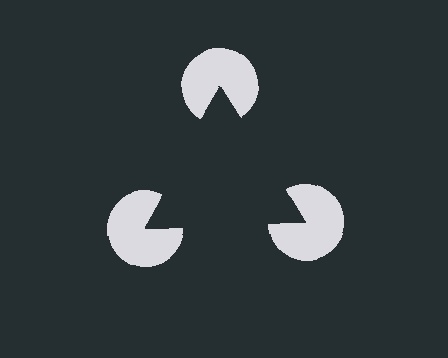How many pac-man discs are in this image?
There are 3 — one at each vertex of the illusory triangle.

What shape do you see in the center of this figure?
An illusory triangle — its edges are inferred from the aligned wedge cuts in the pac-man discs, not physically drawn.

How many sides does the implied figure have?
3 sides.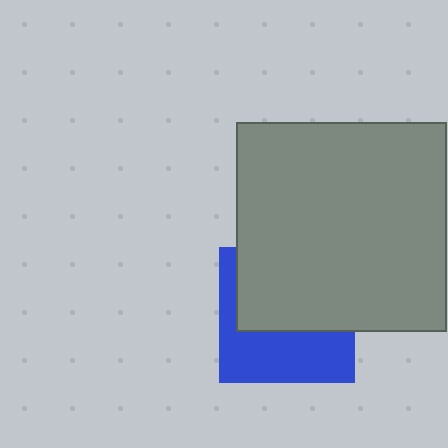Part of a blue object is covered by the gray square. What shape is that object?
It is a square.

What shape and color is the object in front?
The object in front is a gray square.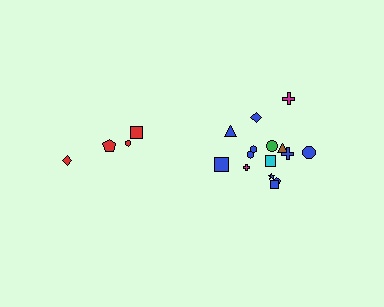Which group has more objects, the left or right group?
The right group.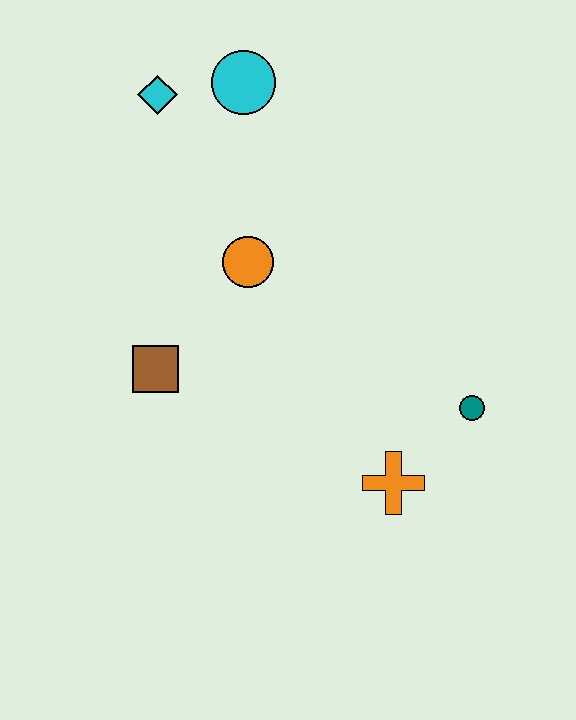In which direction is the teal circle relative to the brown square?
The teal circle is to the right of the brown square.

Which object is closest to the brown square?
The orange circle is closest to the brown square.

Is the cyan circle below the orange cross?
No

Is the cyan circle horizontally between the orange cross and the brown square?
Yes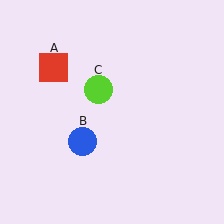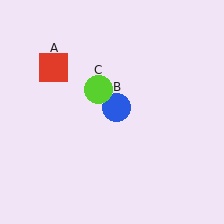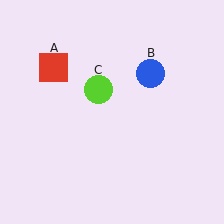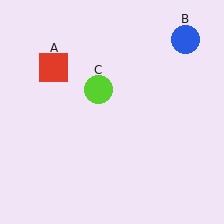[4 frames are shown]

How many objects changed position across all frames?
1 object changed position: blue circle (object B).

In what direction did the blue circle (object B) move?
The blue circle (object B) moved up and to the right.